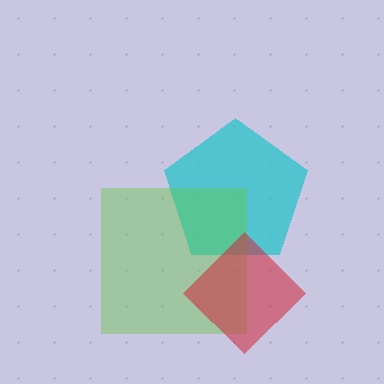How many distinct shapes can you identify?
There are 3 distinct shapes: a cyan pentagon, a lime square, a red diamond.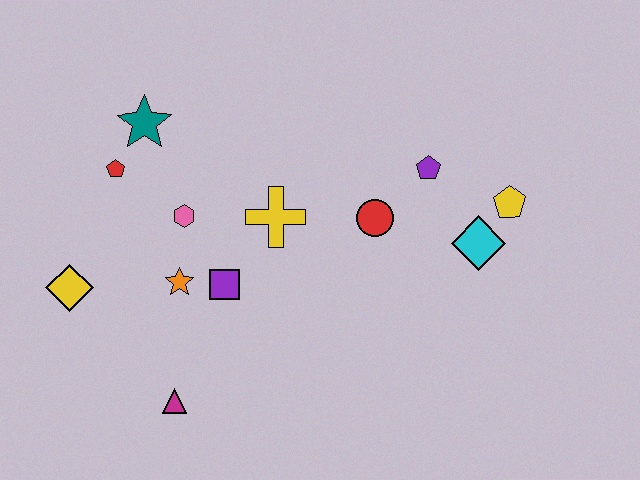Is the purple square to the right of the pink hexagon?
Yes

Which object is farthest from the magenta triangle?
The yellow pentagon is farthest from the magenta triangle.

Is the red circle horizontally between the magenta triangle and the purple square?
No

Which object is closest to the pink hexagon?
The orange star is closest to the pink hexagon.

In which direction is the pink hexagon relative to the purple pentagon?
The pink hexagon is to the left of the purple pentagon.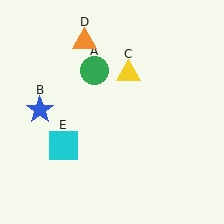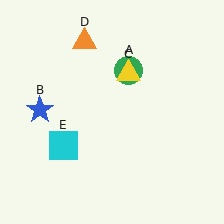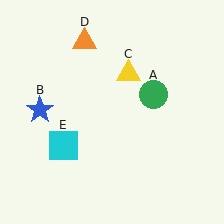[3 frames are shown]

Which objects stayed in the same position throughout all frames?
Blue star (object B) and yellow triangle (object C) and orange triangle (object D) and cyan square (object E) remained stationary.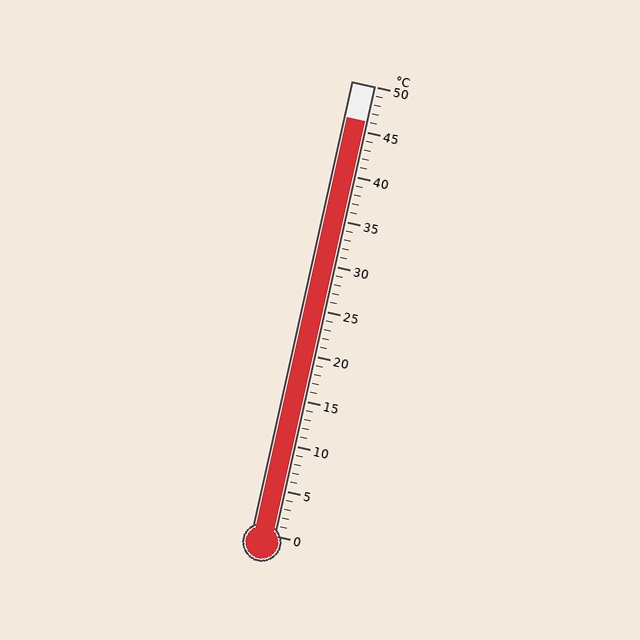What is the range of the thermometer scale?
The thermometer scale ranges from 0°C to 50°C.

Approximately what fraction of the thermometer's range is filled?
The thermometer is filled to approximately 90% of its range.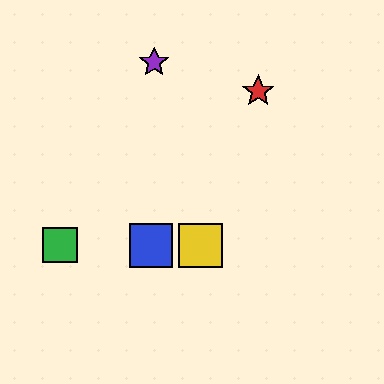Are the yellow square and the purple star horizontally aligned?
No, the yellow square is at y≈245 and the purple star is at y≈63.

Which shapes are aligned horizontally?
The blue square, the green square, the yellow square are aligned horizontally.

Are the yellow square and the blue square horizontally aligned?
Yes, both are at y≈245.